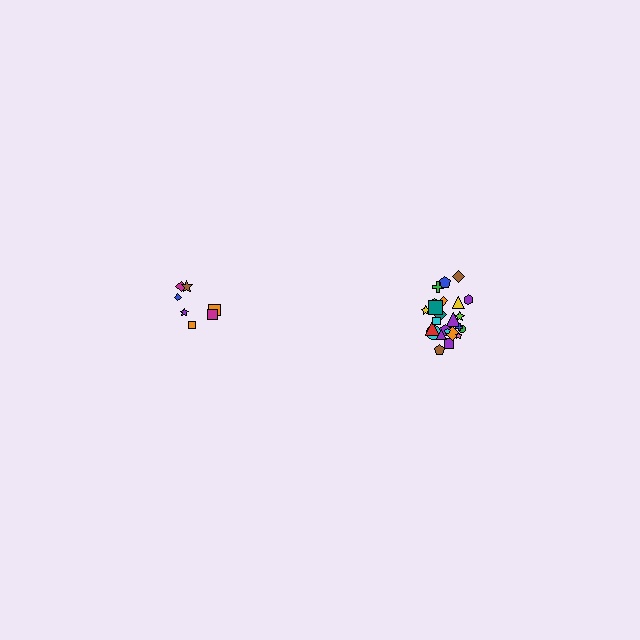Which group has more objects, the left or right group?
The right group.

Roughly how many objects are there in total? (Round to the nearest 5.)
Roughly 30 objects in total.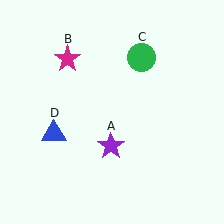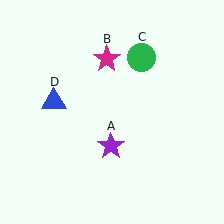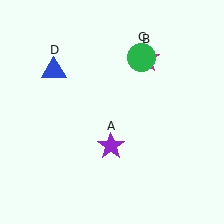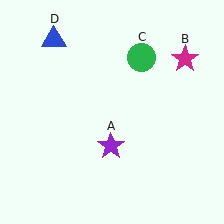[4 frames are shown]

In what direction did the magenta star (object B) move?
The magenta star (object B) moved right.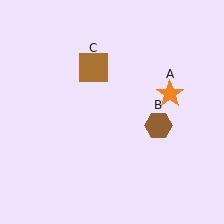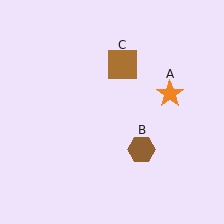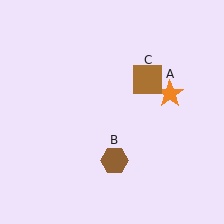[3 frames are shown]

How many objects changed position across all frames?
2 objects changed position: brown hexagon (object B), brown square (object C).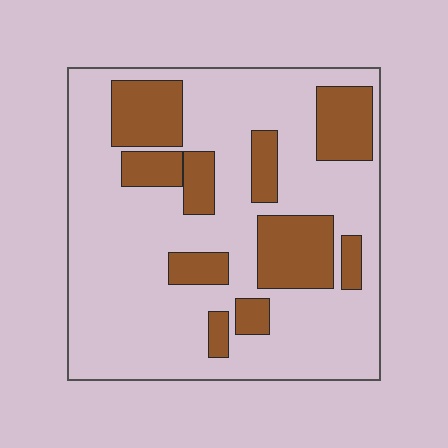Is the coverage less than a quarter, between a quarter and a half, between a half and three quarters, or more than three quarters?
Between a quarter and a half.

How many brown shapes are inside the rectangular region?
10.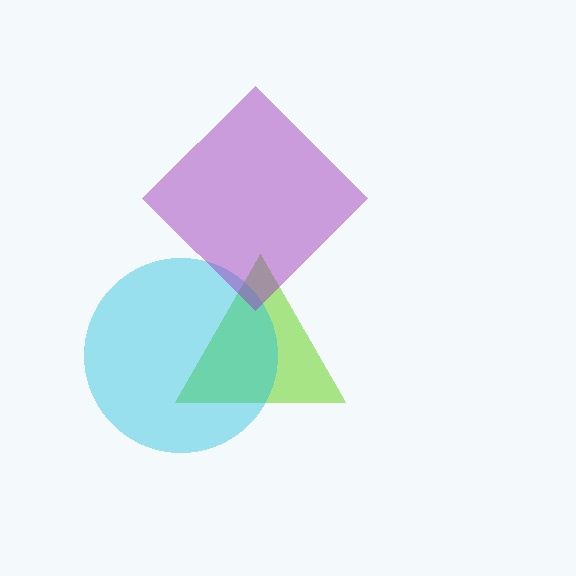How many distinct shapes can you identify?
There are 3 distinct shapes: a lime triangle, a cyan circle, a purple diamond.